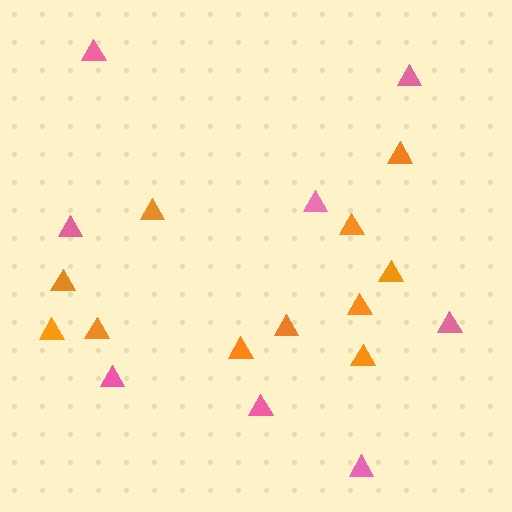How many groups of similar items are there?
There are 2 groups: one group of pink triangles (8) and one group of orange triangles (11).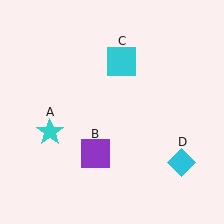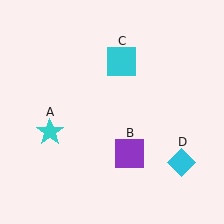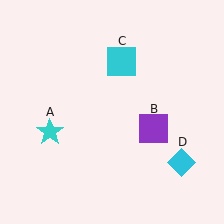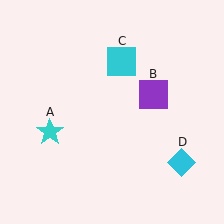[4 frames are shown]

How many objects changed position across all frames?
1 object changed position: purple square (object B).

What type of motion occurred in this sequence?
The purple square (object B) rotated counterclockwise around the center of the scene.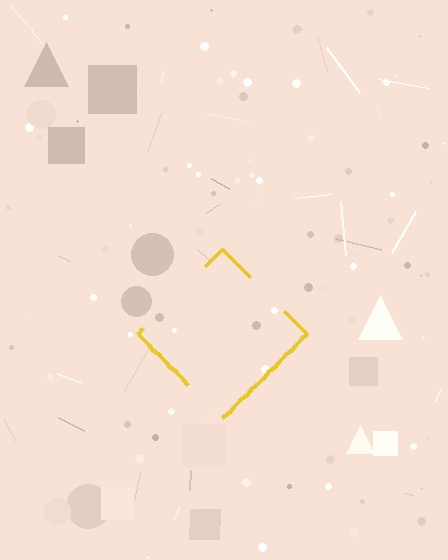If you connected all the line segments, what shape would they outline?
They would outline a diamond.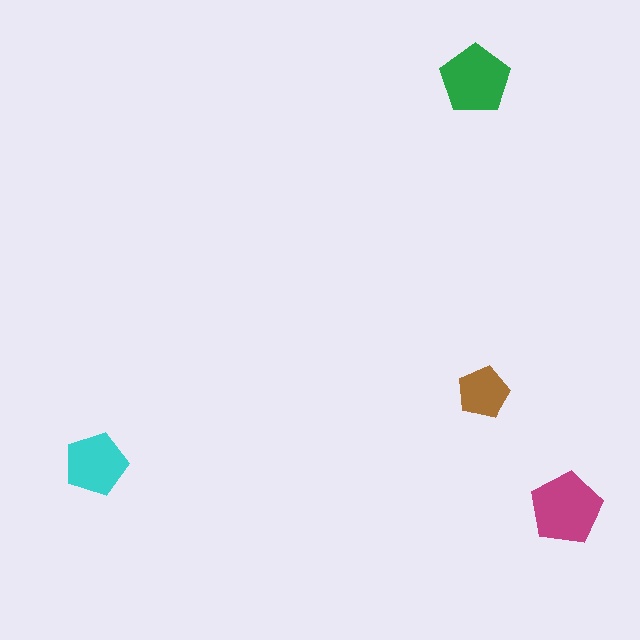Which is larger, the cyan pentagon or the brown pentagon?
The cyan one.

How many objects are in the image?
There are 4 objects in the image.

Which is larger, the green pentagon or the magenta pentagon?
The magenta one.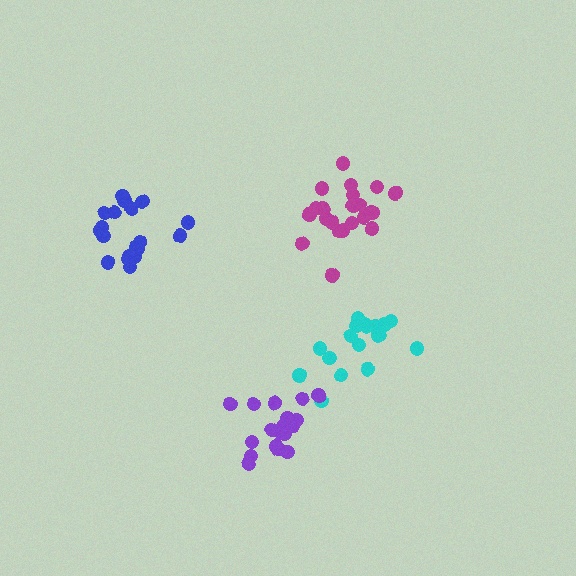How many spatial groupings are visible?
There are 4 spatial groupings.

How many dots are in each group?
Group 1: 19 dots, Group 2: 21 dots, Group 3: 18 dots, Group 4: 18 dots (76 total).